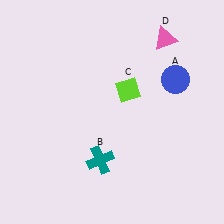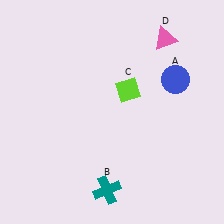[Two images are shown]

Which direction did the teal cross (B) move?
The teal cross (B) moved down.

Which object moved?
The teal cross (B) moved down.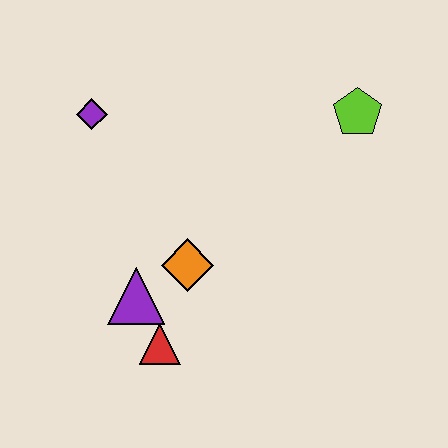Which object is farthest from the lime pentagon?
The red triangle is farthest from the lime pentagon.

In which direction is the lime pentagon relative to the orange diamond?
The lime pentagon is to the right of the orange diamond.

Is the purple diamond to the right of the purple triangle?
No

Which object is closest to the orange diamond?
The purple triangle is closest to the orange diamond.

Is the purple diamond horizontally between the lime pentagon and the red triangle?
No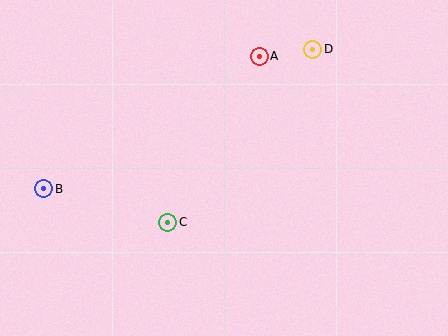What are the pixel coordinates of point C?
Point C is at (168, 222).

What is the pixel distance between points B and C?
The distance between B and C is 128 pixels.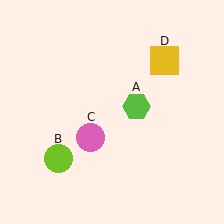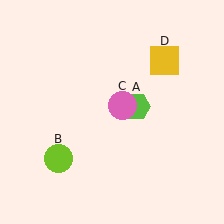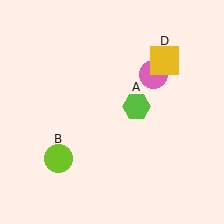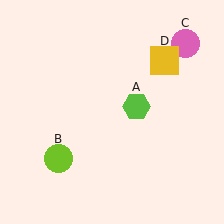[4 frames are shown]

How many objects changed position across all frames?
1 object changed position: pink circle (object C).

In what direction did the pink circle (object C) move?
The pink circle (object C) moved up and to the right.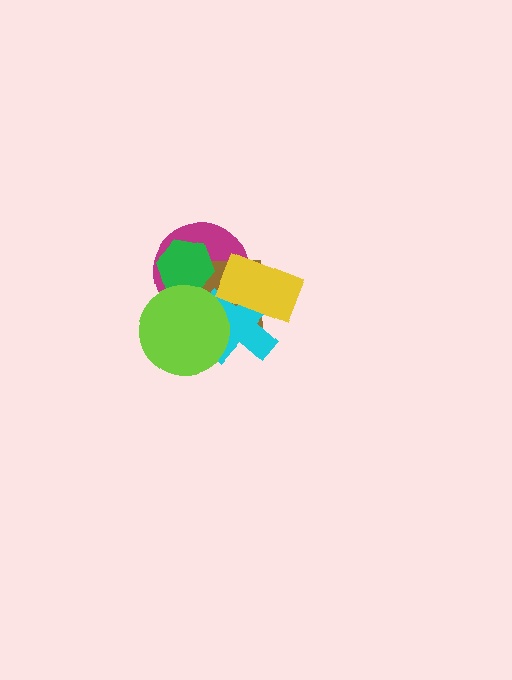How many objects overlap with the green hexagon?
3 objects overlap with the green hexagon.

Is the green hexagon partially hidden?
Yes, it is partially covered by another shape.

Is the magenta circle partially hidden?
Yes, it is partially covered by another shape.